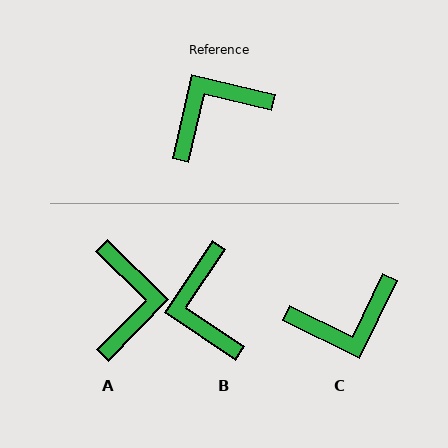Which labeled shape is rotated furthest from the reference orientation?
C, about 167 degrees away.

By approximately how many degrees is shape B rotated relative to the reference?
Approximately 69 degrees counter-clockwise.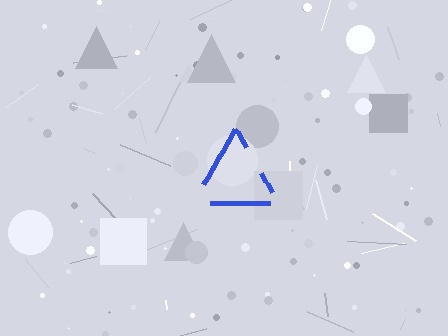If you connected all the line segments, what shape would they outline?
They would outline a triangle.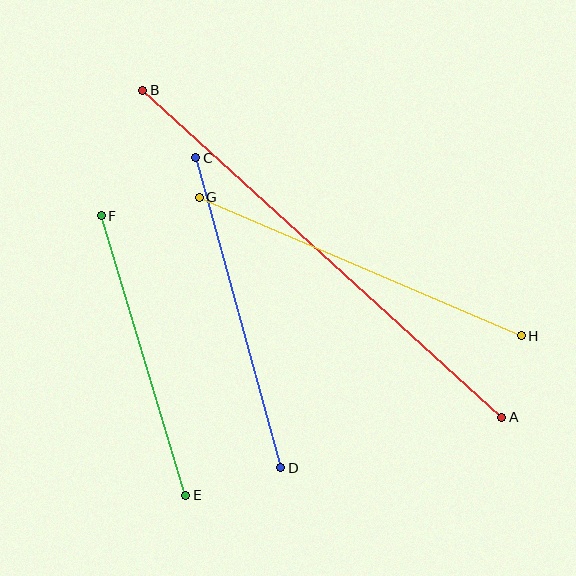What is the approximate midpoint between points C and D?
The midpoint is at approximately (238, 313) pixels.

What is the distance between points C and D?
The distance is approximately 322 pixels.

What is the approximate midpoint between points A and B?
The midpoint is at approximately (322, 254) pixels.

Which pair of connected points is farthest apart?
Points A and B are farthest apart.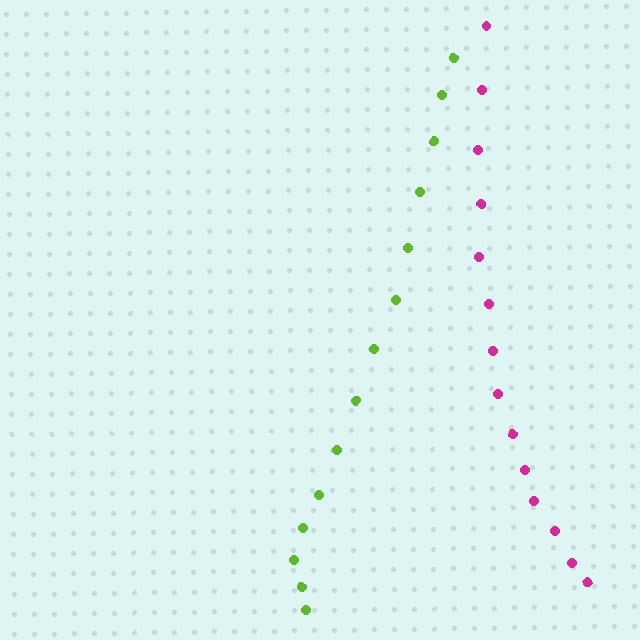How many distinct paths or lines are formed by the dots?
There are 2 distinct paths.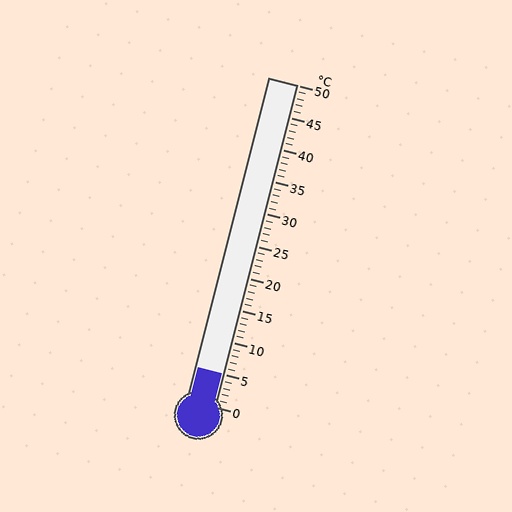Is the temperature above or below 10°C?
The temperature is below 10°C.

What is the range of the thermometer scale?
The thermometer scale ranges from 0°C to 50°C.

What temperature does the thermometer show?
The thermometer shows approximately 5°C.